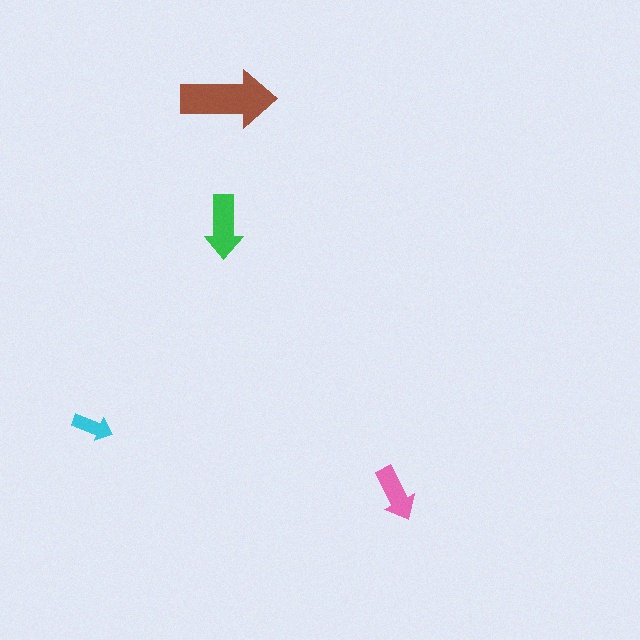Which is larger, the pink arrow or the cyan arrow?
The pink one.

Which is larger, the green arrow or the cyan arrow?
The green one.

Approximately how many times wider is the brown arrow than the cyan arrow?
About 2.5 times wider.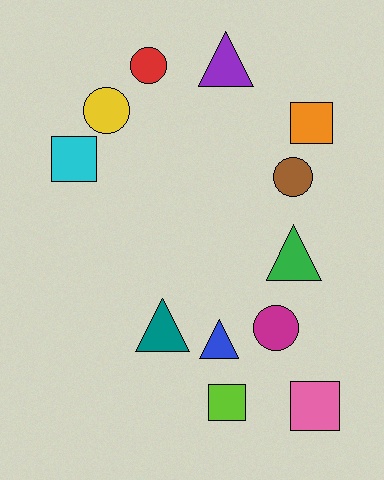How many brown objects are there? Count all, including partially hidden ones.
There is 1 brown object.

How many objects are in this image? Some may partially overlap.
There are 12 objects.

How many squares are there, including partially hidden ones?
There are 4 squares.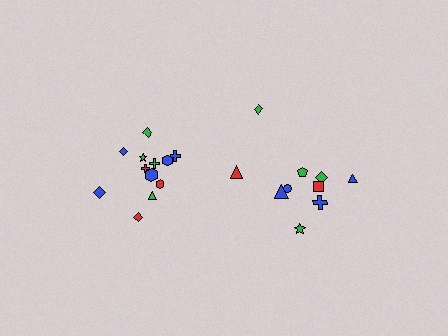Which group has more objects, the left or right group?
The left group.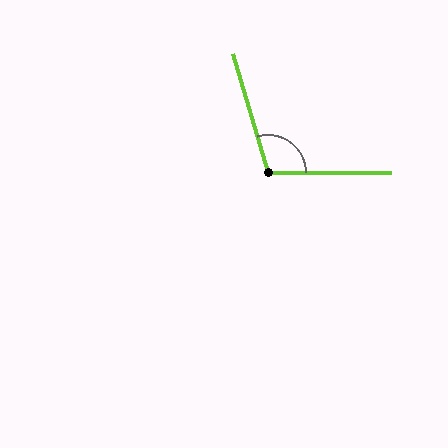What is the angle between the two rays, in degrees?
Approximately 107 degrees.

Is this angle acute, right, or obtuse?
It is obtuse.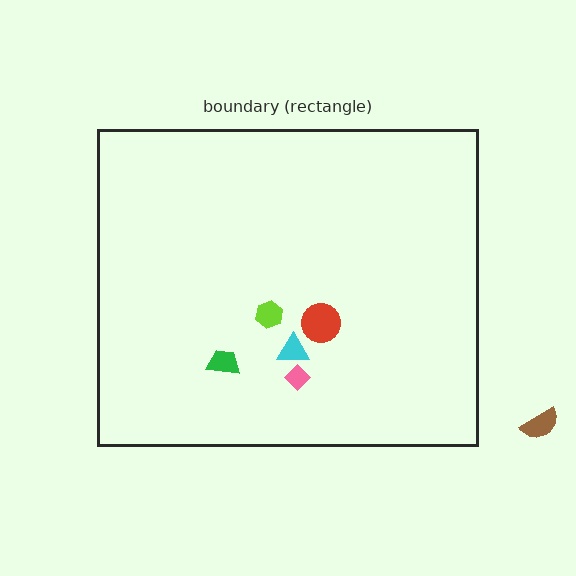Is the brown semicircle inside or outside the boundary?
Outside.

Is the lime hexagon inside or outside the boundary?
Inside.